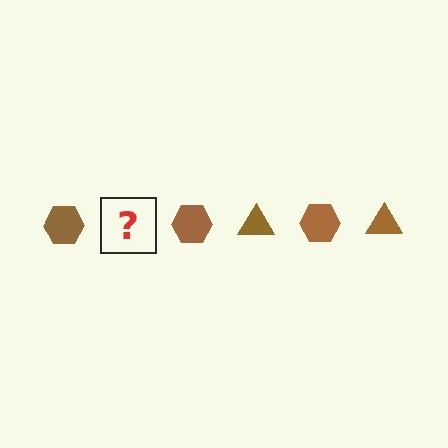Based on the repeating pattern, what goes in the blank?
The blank should be a brown triangle.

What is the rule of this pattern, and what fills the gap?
The rule is that the pattern cycles through hexagon, triangle shapes in brown. The gap should be filled with a brown triangle.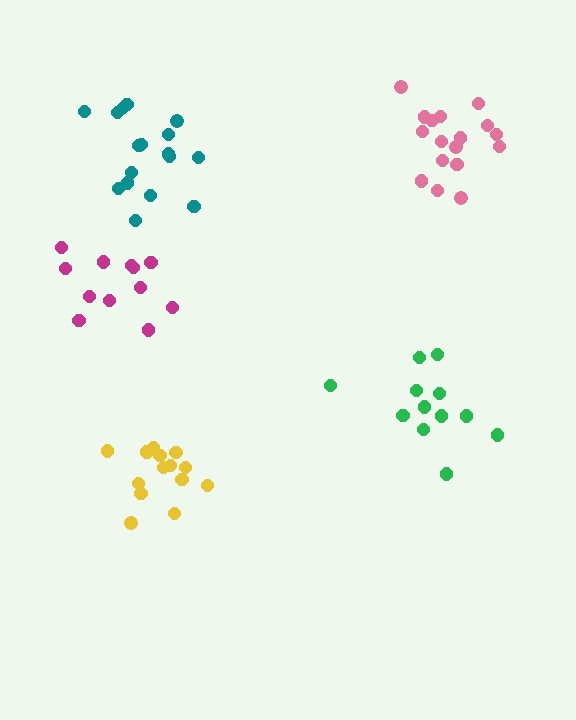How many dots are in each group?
Group 1: 12 dots, Group 2: 12 dots, Group 3: 17 dots, Group 4: 15 dots, Group 5: 17 dots (73 total).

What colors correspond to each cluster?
The clusters are colored: magenta, green, teal, yellow, pink.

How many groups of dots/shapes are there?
There are 5 groups.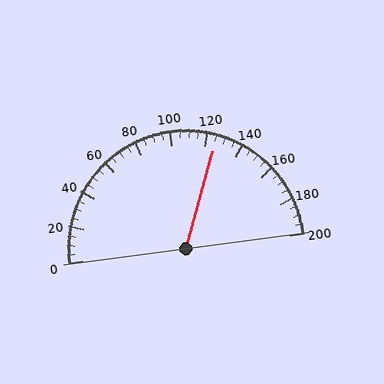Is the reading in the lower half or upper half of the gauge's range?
The reading is in the upper half of the range (0 to 200).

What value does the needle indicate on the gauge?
The needle indicates approximately 125.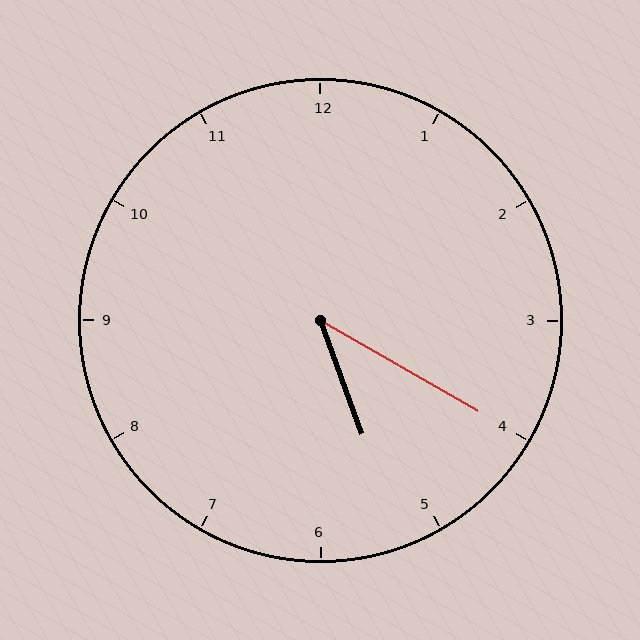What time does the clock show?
5:20.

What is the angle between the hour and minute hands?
Approximately 40 degrees.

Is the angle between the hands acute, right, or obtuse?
It is acute.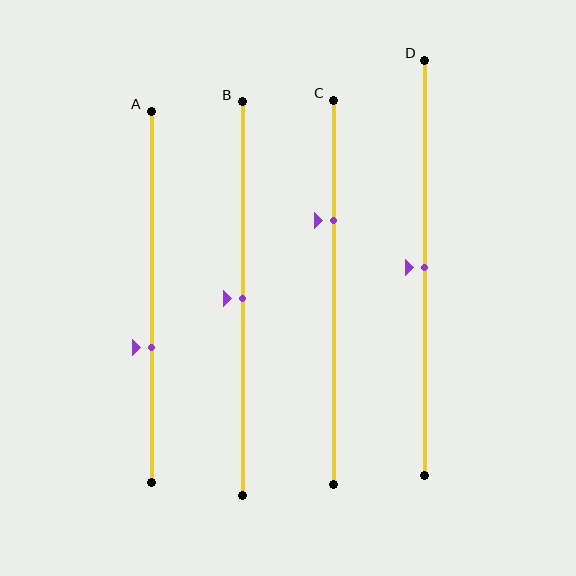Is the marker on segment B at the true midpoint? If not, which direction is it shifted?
Yes, the marker on segment B is at the true midpoint.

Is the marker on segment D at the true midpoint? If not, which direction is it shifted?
Yes, the marker on segment D is at the true midpoint.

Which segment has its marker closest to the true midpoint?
Segment B has its marker closest to the true midpoint.